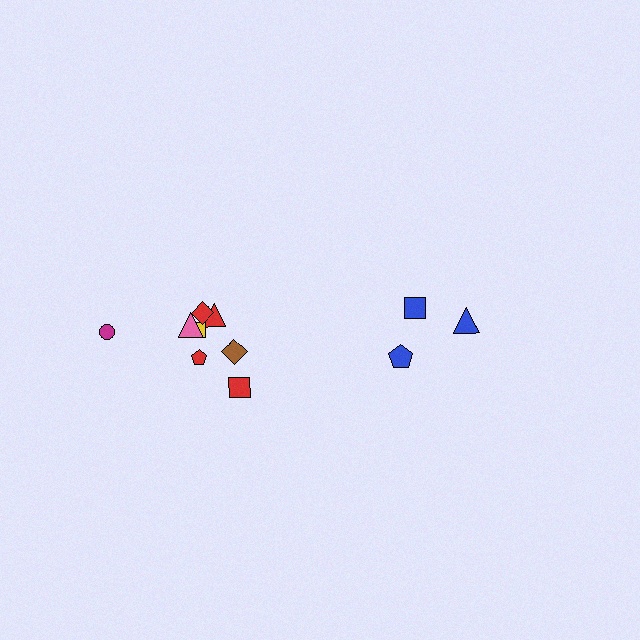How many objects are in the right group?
There are 3 objects.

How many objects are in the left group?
There are 8 objects.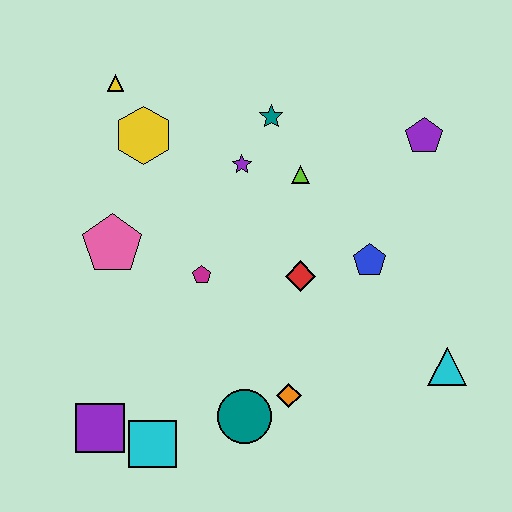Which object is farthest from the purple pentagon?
The purple square is farthest from the purple pentagon.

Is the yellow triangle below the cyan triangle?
No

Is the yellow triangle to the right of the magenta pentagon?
No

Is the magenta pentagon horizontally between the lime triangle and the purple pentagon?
No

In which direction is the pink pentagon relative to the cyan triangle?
The pink pentagon is to the left of the cyan triangle.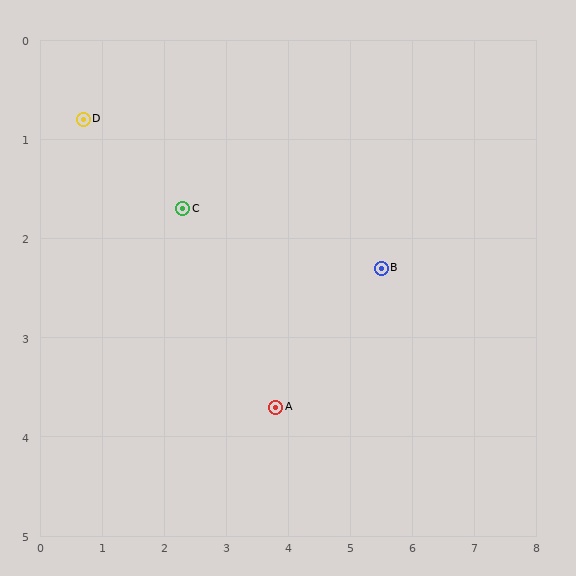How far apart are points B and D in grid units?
Points B and D are about 5.0 grid units apart.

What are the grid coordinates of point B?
Point B is at approximately (5.5, 2.3).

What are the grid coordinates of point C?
Point C is at approximately (2.3, 1.7).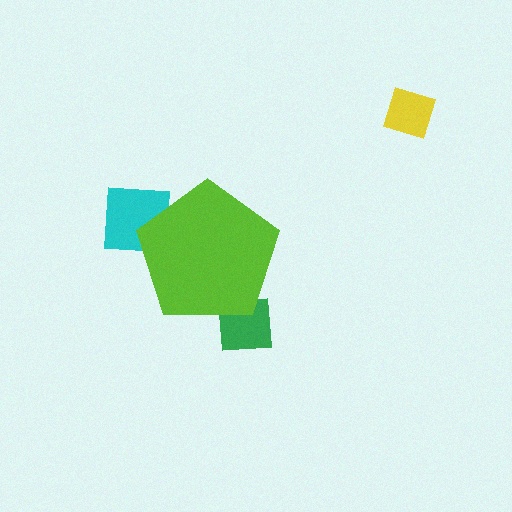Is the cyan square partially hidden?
Yes, the cyan square is partially hidden behind the lime pentagon.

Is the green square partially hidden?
Yes, the green square is partially hidden behind the lime pentagon.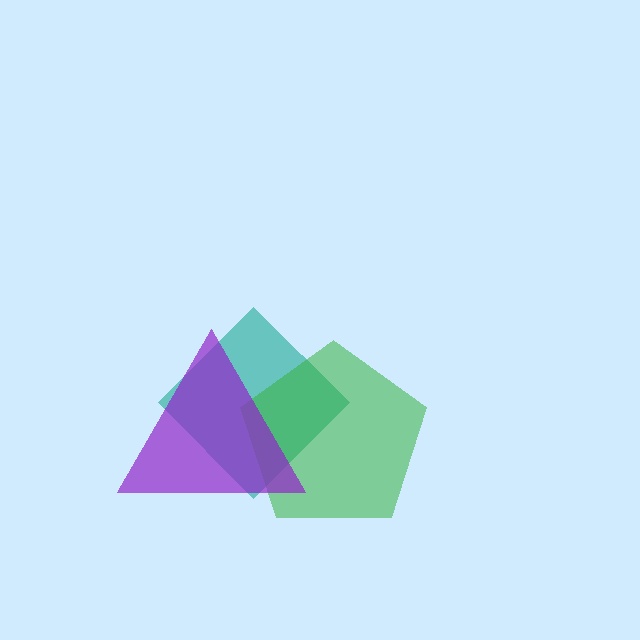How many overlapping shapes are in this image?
There are 3 overlapping shapes in the image.